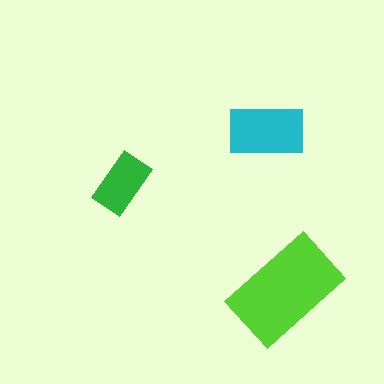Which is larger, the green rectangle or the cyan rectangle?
The cyan one.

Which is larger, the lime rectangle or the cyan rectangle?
The lime one.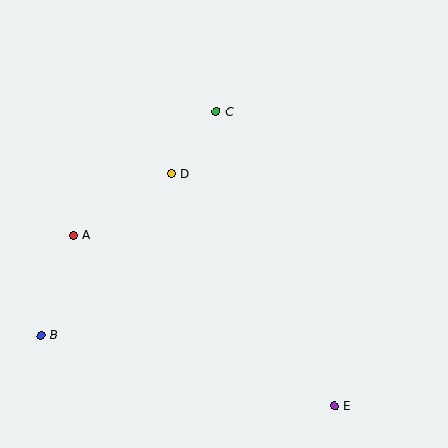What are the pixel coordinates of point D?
Point D is at (171, 174).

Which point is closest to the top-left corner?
Point C is closest to the top-left corner.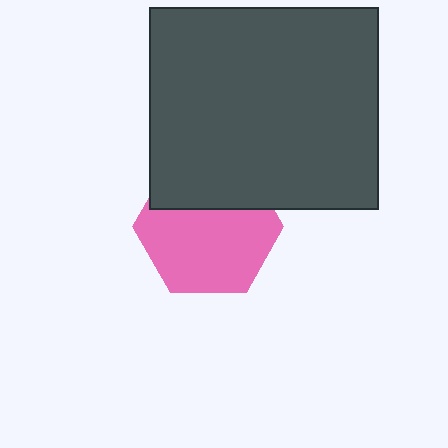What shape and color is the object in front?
The object in front is a dark gray rectangle.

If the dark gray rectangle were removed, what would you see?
You would see the complete pink hexagon.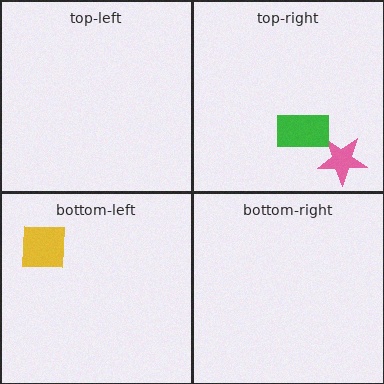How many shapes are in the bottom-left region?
1.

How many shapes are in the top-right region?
2.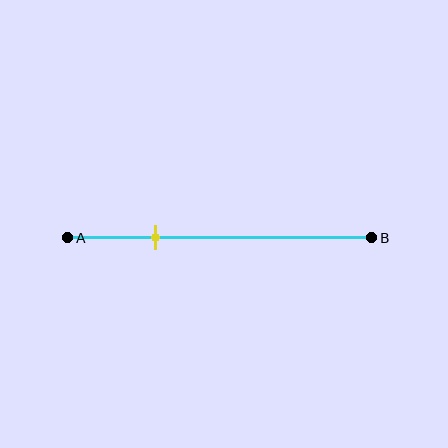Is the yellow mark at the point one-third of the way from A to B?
No, the mark is at about 30% from A, not at the 33% one-third point.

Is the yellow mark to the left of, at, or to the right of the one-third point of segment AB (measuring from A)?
The yellow mark is to the left of the one-third point of segment AB.